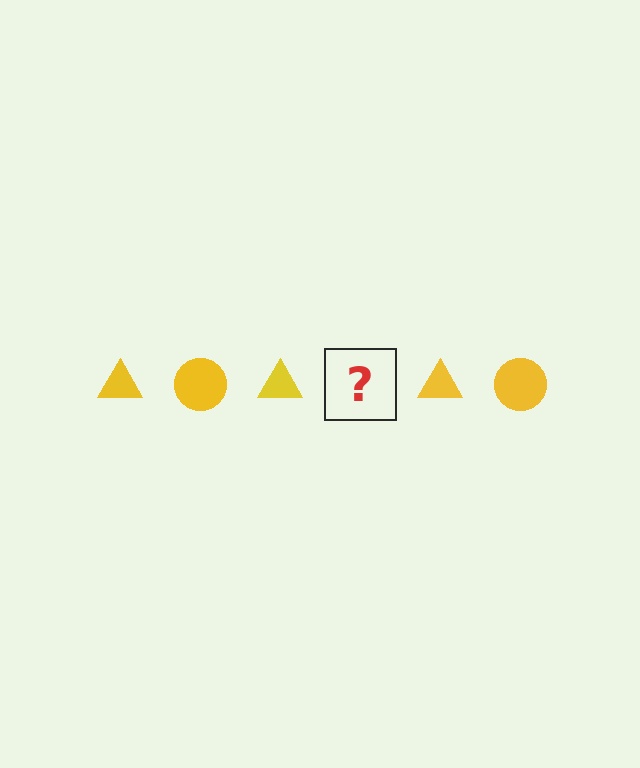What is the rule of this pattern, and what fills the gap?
The rule is that the pattern cycles through triangle, circle shapes in yellow. The gap should be filled with a yellow circle.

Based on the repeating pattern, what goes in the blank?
The blank should be a yellow circle.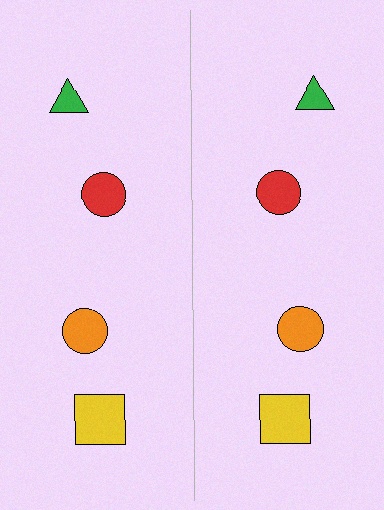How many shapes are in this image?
There are 8 shapes in this image.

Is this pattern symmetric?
Yes, this pattern has bilateral (reflection) symmetry.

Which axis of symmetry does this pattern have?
The pattern has a vertical axis of symmetry running through the center of the image.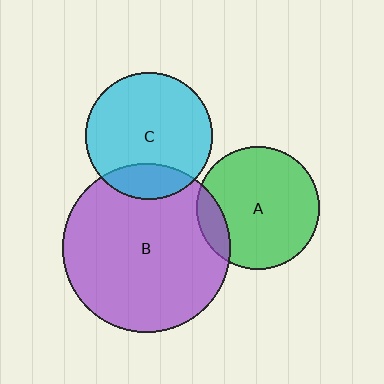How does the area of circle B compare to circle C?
Approximately 1.8 times.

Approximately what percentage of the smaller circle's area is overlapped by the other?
Approximately 15%.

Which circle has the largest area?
Circle B (purple).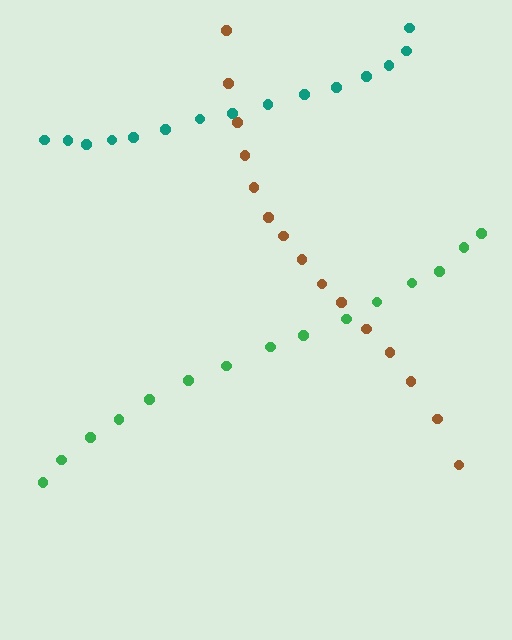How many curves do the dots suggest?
There are 3 distinct paths.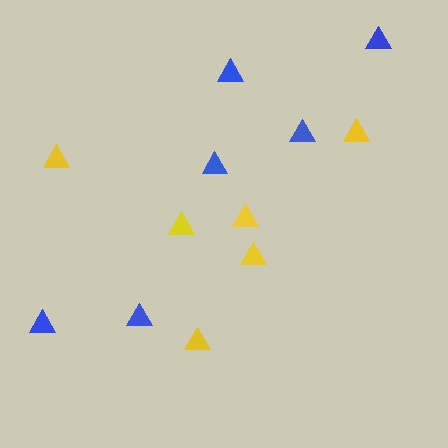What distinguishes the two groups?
There are 2 groups: one group of blue triangles (6) and one group of yellow triangles (6).